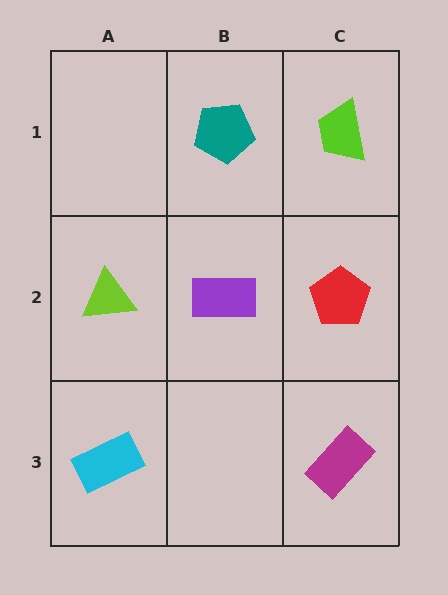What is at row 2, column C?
A red pentagon.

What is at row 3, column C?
A magenta rectangle.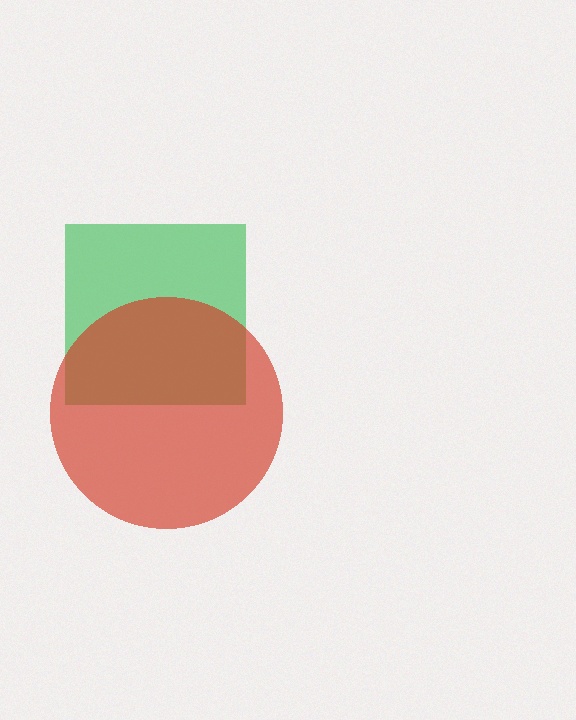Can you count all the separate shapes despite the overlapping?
Yes, there are 2 separate shapes.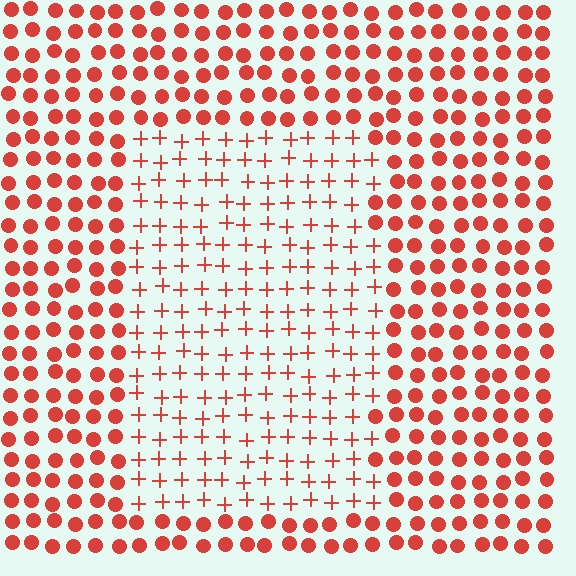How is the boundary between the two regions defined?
The boundary is defined by a change in element shape: plus signs inside vs. circles outside. All elements share the same color and spacing.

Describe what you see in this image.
The image is filled with small red elements arranged in a uniform grid. A rectangle-shaped region contains plus signs, while the surrounding area contains circles. The boundary is defined purely by the change in element shape.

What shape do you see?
I see a rectangle.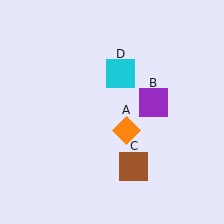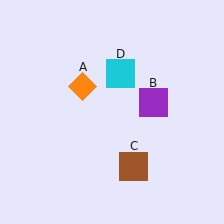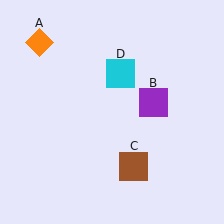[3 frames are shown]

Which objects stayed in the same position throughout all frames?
Purple square (object B) and brown square (object C) and cyan square (object D) remained stationary.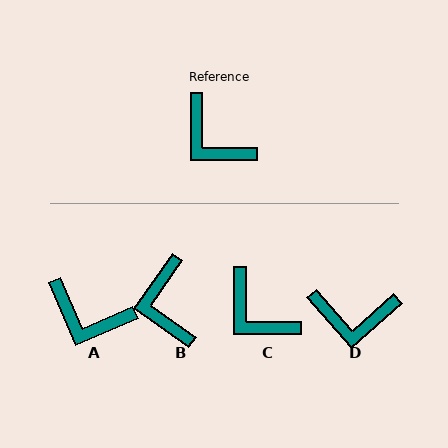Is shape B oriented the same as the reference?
No, it is off by about 35 degrees.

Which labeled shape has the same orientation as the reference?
C.